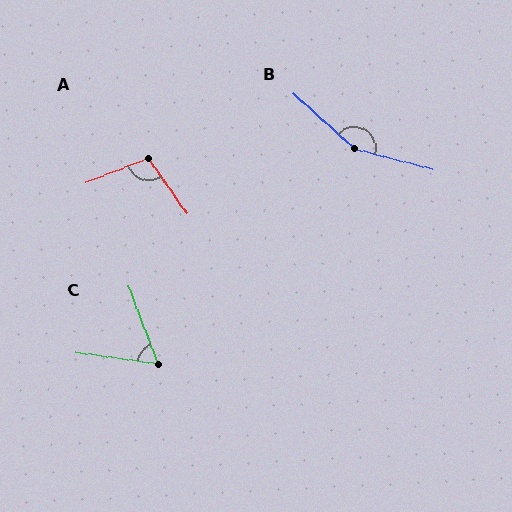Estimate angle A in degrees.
Approximately 103 degrees.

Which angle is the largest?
B, at approximately 153 degrees.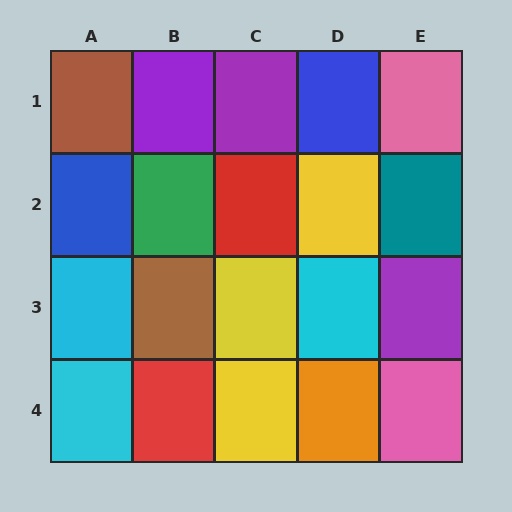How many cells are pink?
2 cells are pink.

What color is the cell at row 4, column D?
Orange.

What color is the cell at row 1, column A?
Brown.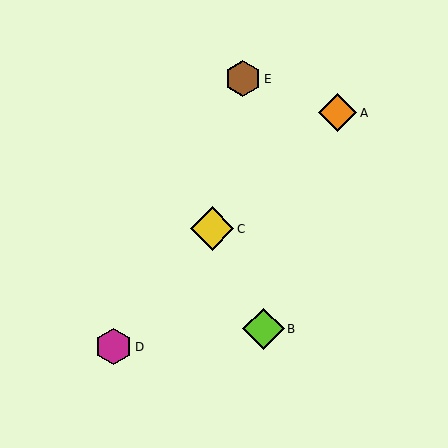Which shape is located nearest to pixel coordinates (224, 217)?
The yellow diamond (labeled C) at (212, 229) is nearest to that location.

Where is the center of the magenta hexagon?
The center of the magenta hexagon is at (114, 347).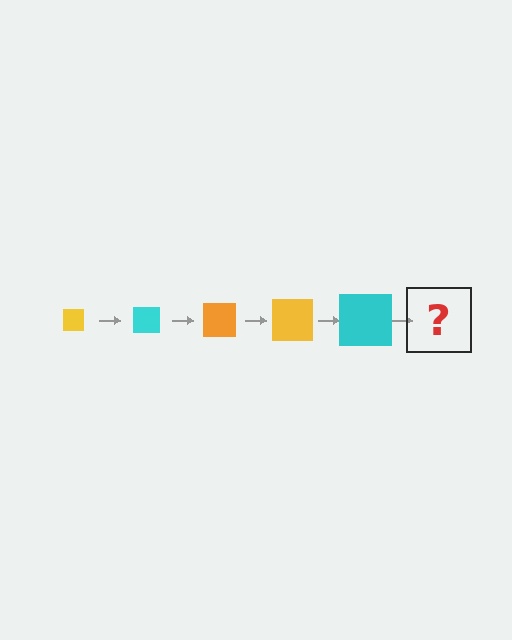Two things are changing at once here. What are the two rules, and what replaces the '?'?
The two rules are that the square grows larger each step and the color cycles through yellow, cyan, and orange. The '?' should be an orange square, larger than the previous one.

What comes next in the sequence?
The next element should be an orange square, larger than the previous one.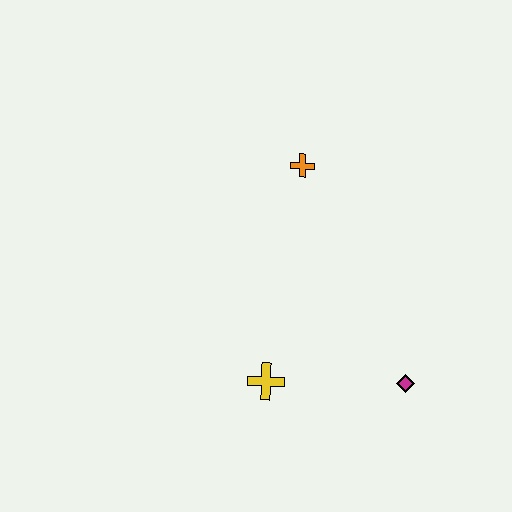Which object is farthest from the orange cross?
The magenta diamond is farthest from the orange cross.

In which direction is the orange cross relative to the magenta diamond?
The orange cross is above the magenta diamond.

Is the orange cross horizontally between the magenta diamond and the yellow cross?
Yes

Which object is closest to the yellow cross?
The magenta diamond is closest to the yellow cross.